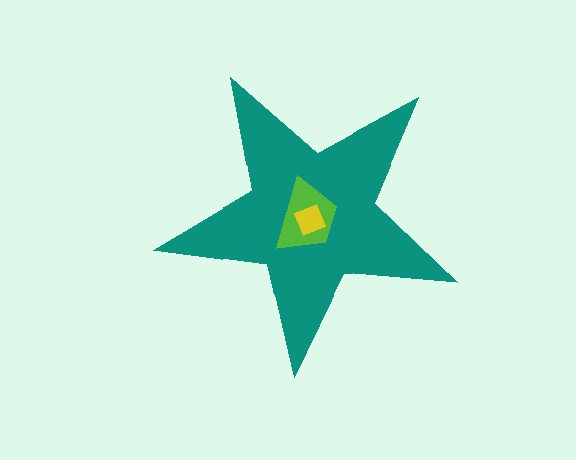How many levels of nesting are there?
3.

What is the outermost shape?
The teal star.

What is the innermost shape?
The yellow diamond.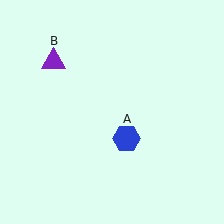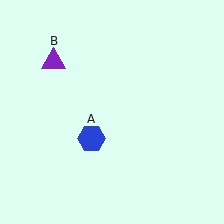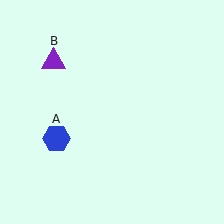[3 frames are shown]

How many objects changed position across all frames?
1 object changed position: blue hexagon (object A).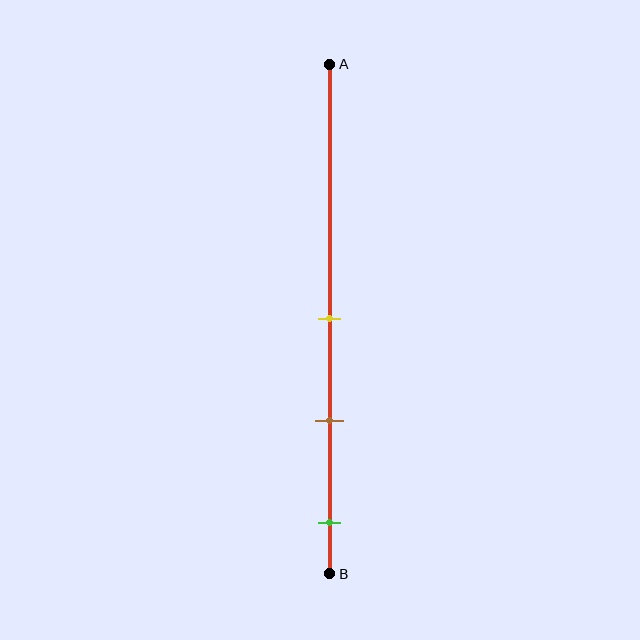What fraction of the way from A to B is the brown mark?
The brown mark is approximately 70% (0.7) of the way from A to B.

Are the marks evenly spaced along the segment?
Yes, the marks are approximately evenly spaced.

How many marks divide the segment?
There are 3 marks dividing the segment.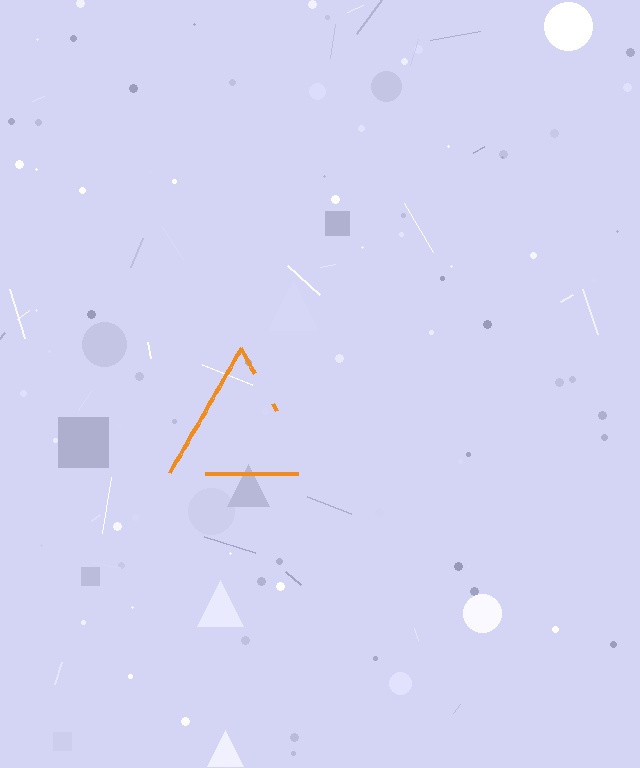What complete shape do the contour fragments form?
The contour fragments form a triangle.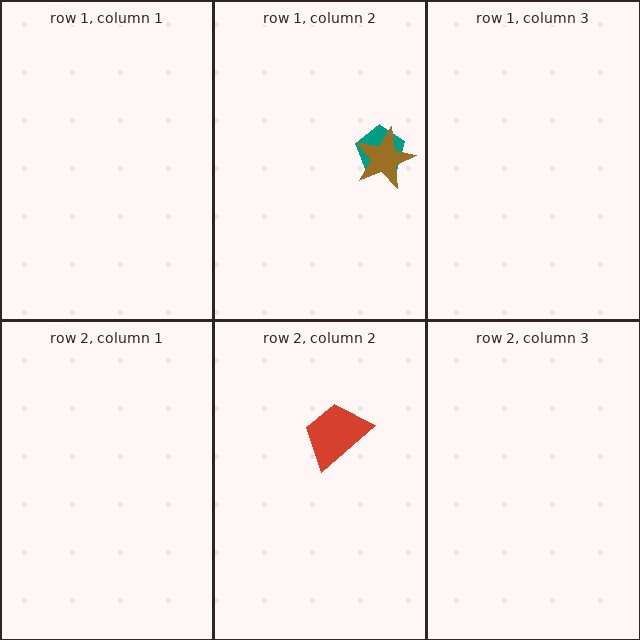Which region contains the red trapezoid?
The row 2, column 2 region.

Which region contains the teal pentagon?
The row 1, column 2 region.